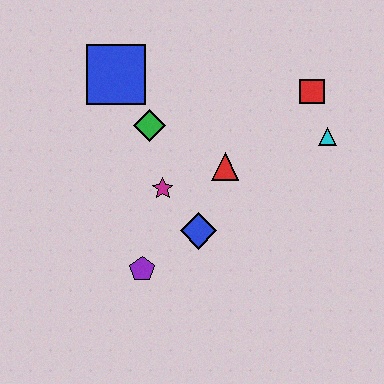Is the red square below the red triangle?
No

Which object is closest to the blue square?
The green diamond is closest to the blue square.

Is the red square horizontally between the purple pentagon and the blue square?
No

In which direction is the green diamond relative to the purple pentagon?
The green diamond is above the purple pentagon.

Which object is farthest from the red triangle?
The blue square is farthest from the red triangle.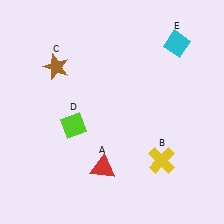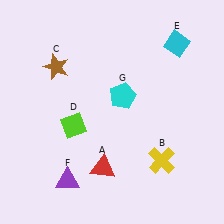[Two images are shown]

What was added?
A purple triangle (F), a cyan pentagon (G) were added in Image 2.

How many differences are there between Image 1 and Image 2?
There are 2 differences between the two images.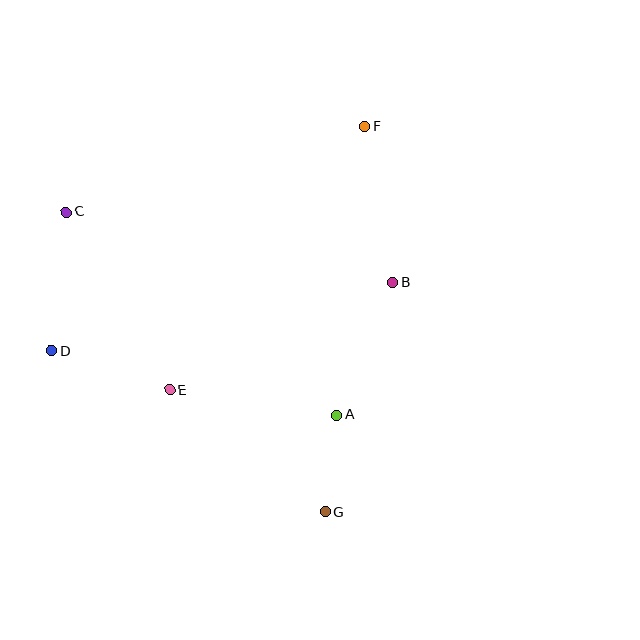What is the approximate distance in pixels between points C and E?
The distance between C and E is approximately 206 pixels.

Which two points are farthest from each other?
Points C and G are farthest from each other.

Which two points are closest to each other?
Points A and G are closest to each other.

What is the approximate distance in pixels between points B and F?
The distance between B and F is approximately 159 pixels.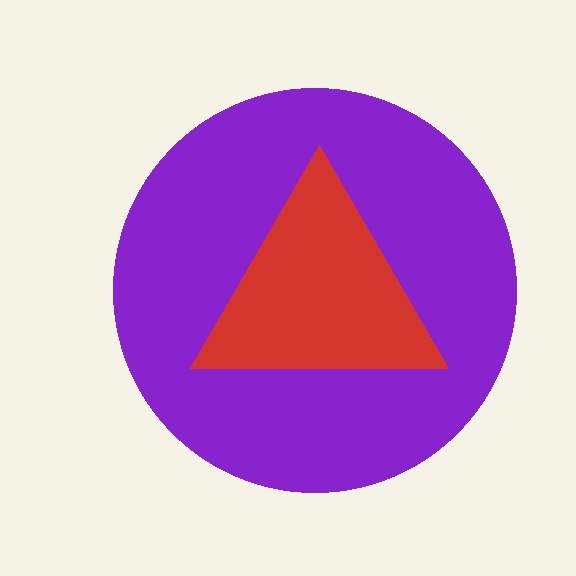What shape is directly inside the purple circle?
The red triangle.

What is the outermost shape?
The purple circle.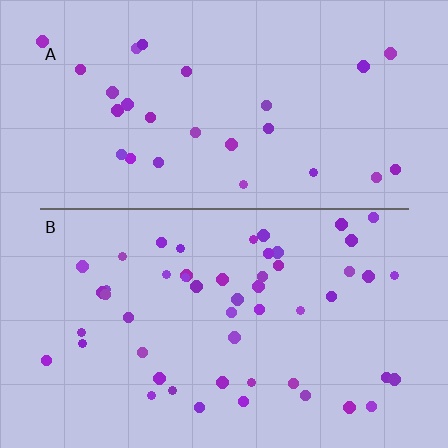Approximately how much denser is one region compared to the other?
Approximately 1.9× — region B over region A.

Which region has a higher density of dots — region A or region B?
B (the bottom).